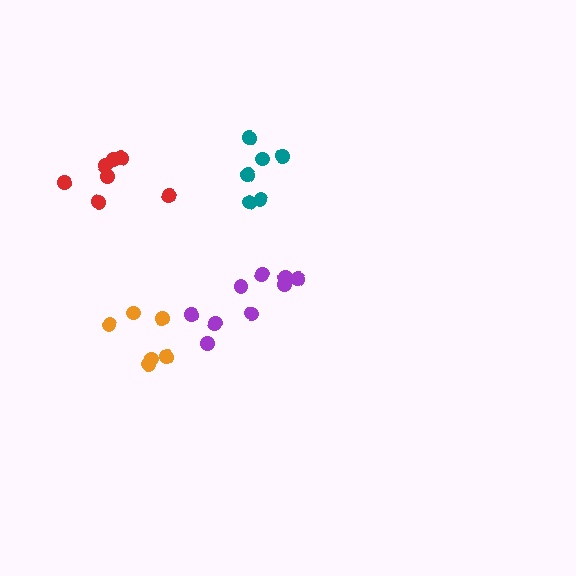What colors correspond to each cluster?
The clusters are colored: teal, purple, red, orange.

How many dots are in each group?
Group 1: 6 dots, Group 2: 9 dots, Group 3: 7 dots, Group 4: 6 dots (28 total).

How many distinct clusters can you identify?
There are 4 distinct clusters.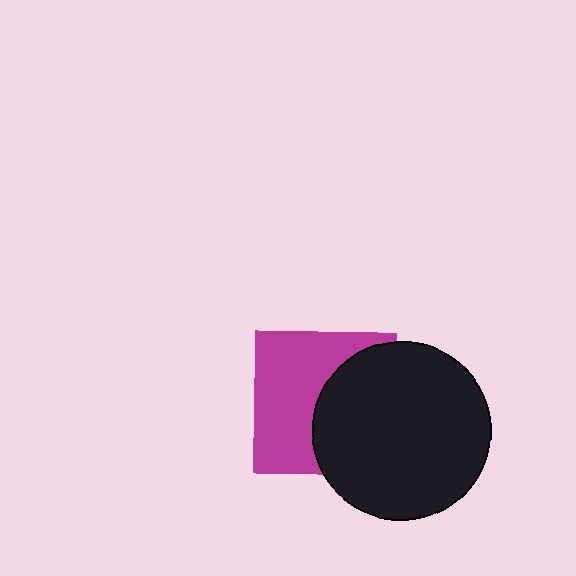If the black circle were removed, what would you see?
You would see the complete magenta square.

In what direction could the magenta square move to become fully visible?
The magenta square could move left. That would shift it out from behind the black circle entirely.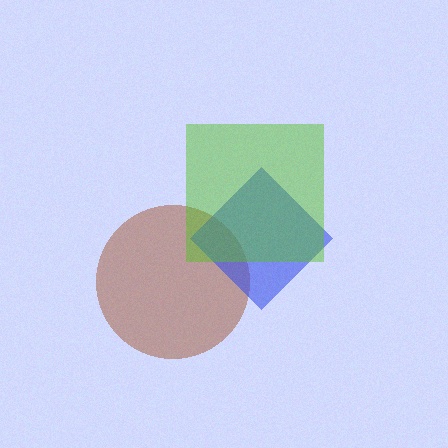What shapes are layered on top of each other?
The layered shapes are: a brown circle, a blue diamond, a lime square.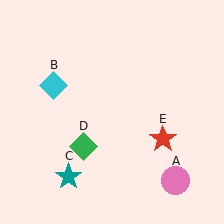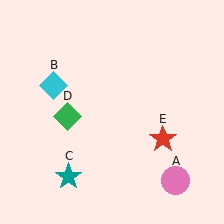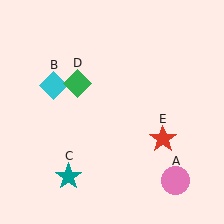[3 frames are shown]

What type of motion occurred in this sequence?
The green diamond (object D) rotated clockwise around the center of the scene.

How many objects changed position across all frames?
1 object changed position: green diamond (object D).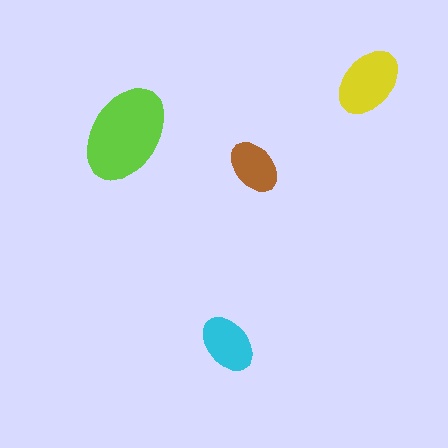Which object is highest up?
The yellow ellipse is topmost.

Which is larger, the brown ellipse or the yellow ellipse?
The yellow one.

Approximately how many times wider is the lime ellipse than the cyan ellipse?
About 1.5 times wider.